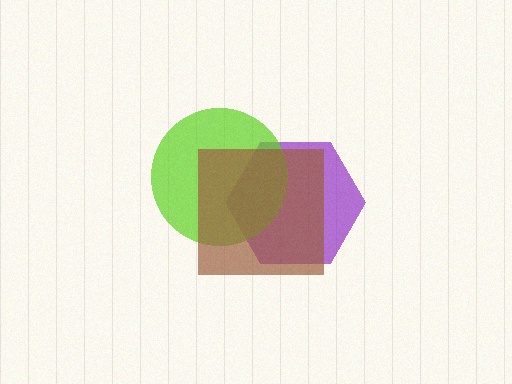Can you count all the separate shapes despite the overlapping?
Yes, there are 3 separate shapes.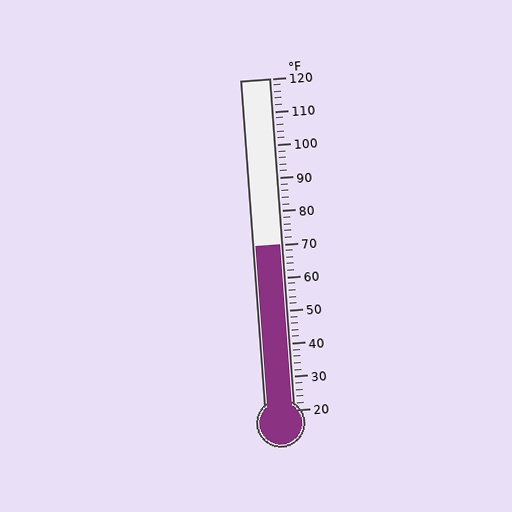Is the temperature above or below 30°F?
The temperature is above 30°F.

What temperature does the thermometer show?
The thermometer shows approximately 70°F.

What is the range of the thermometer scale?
The thermometer scale ranges from 20°F to 120°F.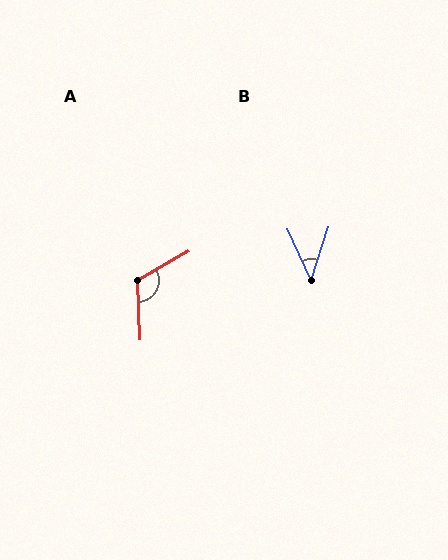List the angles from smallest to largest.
B (43°), A (117°).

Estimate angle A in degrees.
Approximately 117 degrees.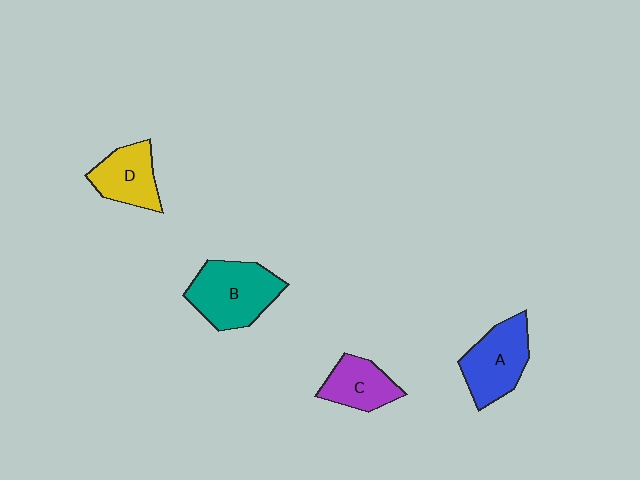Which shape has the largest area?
Shape B (teal).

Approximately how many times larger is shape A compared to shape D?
Approximately 1.3 times.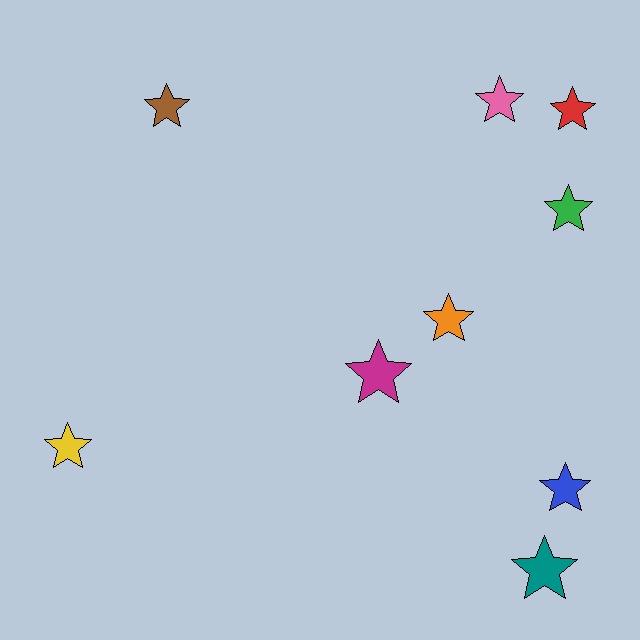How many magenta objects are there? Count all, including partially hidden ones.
There is 1 magenta object.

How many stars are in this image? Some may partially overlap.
There are 9 stars.